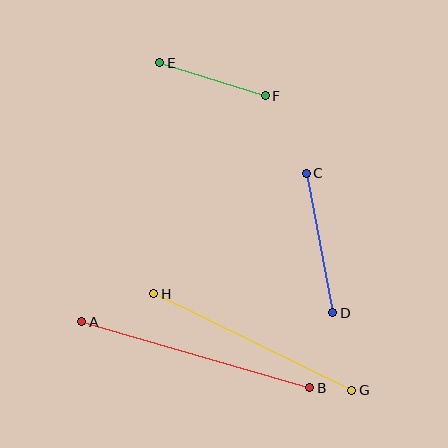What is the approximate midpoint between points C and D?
The midpoint is at approximately (320, 243) pixels.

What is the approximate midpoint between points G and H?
The midpoint is at approximately (253, 342) pixels.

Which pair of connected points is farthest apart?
Points A and B are farthest apart.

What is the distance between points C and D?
The distance is approximately 142 pixels.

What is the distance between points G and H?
The distance is approximately 220 pixels.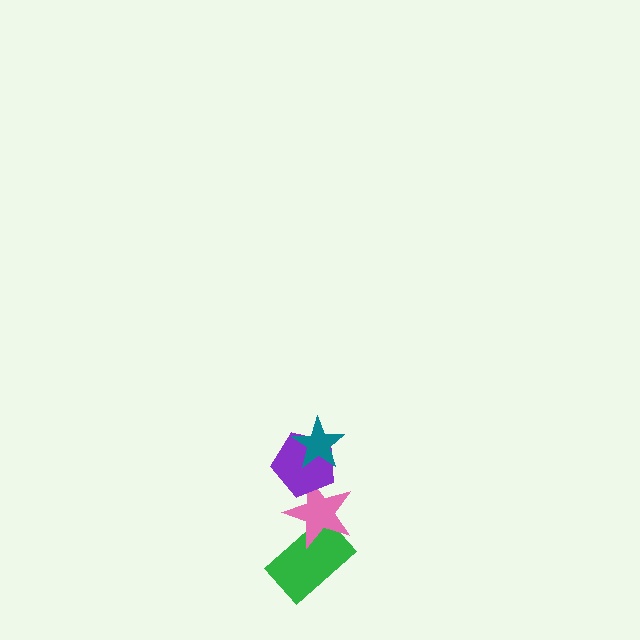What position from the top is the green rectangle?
The green rectangle is 4th from the top.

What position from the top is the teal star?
The teal star is 1st from the top.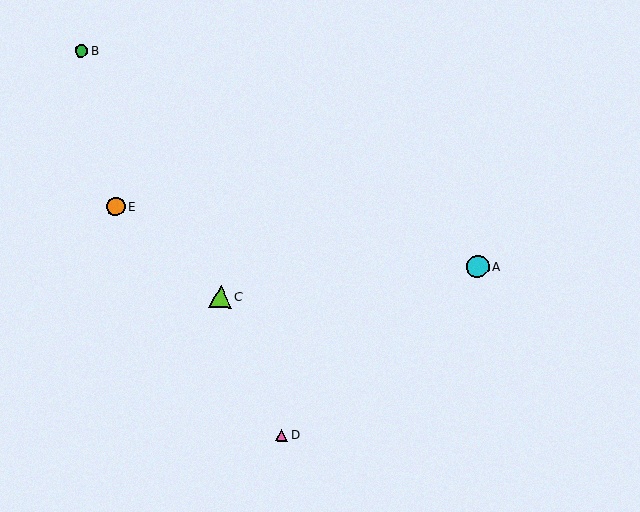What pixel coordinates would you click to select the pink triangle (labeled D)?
Click at (282, 435) to select the pink triangle D.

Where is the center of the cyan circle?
The center of the cyan circle is at (478, 266).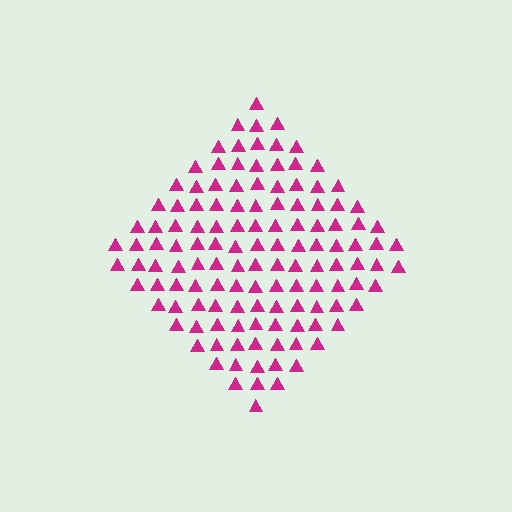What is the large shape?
The large shape is a diamond.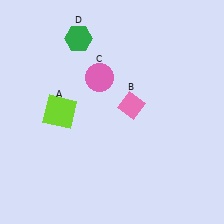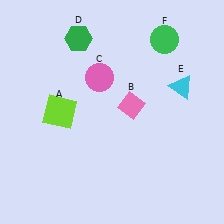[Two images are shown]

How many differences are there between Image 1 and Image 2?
There are 2 differences between the two images.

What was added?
A cyan triangle (E), a green circle (F) were added in Image 2.